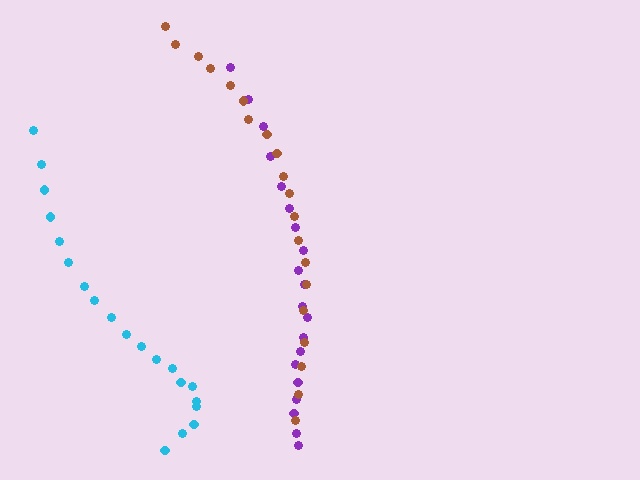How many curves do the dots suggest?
There are 3 distinct paths.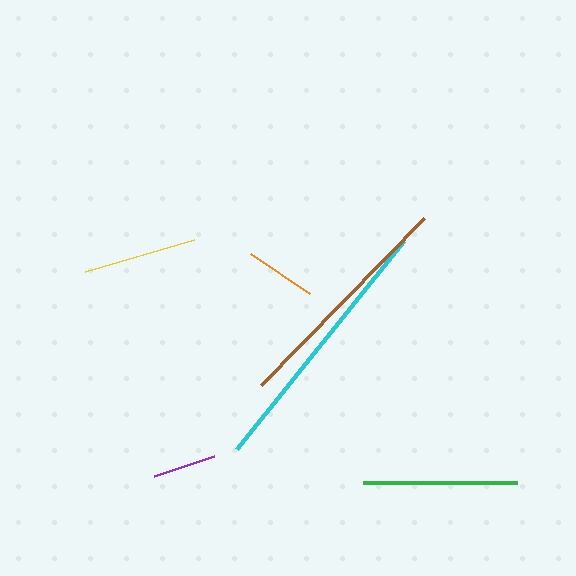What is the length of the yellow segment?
The yellow segment is approximately 114 pixels long.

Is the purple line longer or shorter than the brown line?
The brown line is longer than the purple line.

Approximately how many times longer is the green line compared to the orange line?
The green line is approximately 2.2 times the length of the orange line.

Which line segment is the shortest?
The purple line is the shortest at approximately 64 pixels.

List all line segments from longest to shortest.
From longest to shortest: cyan, brown, green, yellow, orange, purple.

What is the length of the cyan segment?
The cyan segment is approximately 267 pixels long.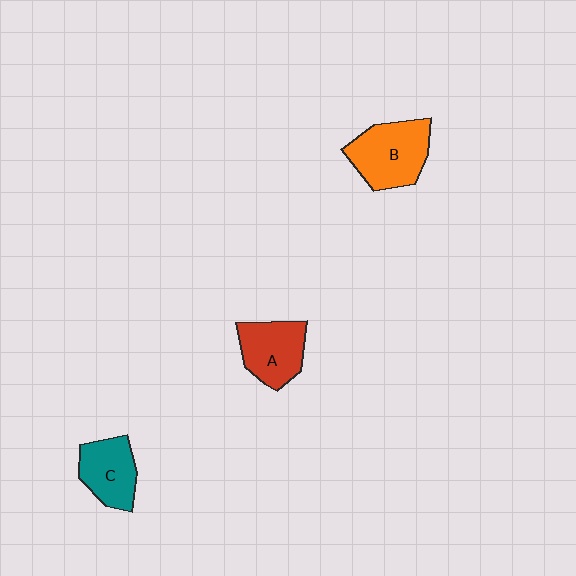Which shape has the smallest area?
Shape C (teal).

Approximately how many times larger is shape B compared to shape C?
Approximately 1.3 times.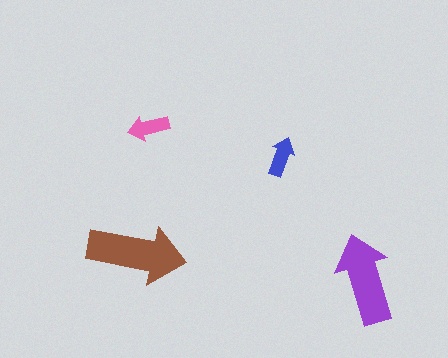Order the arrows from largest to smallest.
the brown one, the purple one, the pink one, the blue one.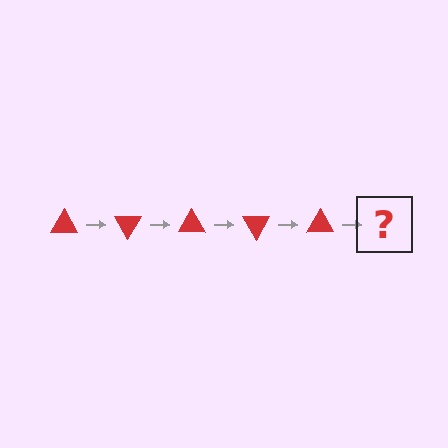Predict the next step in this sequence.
The next step is a red triangle rotated 300 degrees.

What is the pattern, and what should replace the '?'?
The pattern is that the triangle rotates 60 degrees each step. The '?' should be a red triangle rotated 300 degrees.